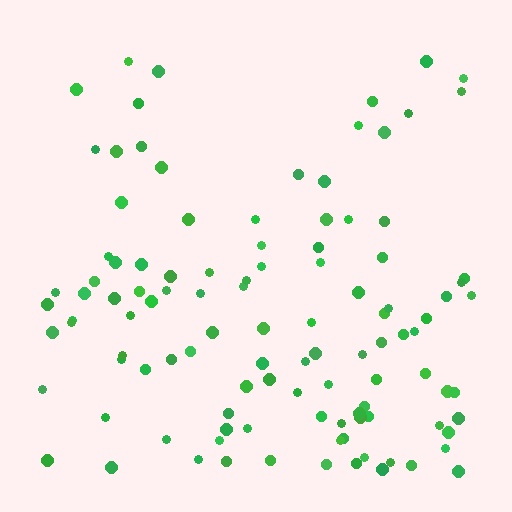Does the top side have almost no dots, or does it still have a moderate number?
Still a moderate number, just noticeably fewer than the bottom.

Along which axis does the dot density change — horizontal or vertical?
Vertical.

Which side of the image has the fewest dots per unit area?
The top.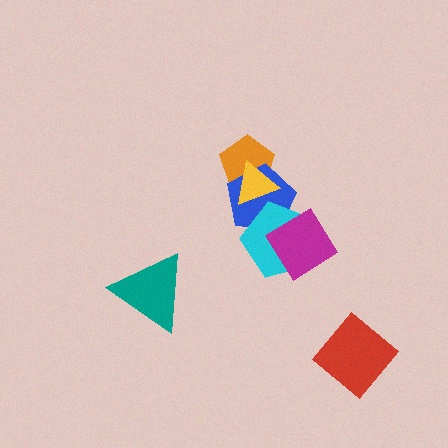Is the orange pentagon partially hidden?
Yes, it is partially covered by another shape.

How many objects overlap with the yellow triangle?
2 objects overlap with the yellow triangle.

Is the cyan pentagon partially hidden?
Yes, it is partially covered by another shape.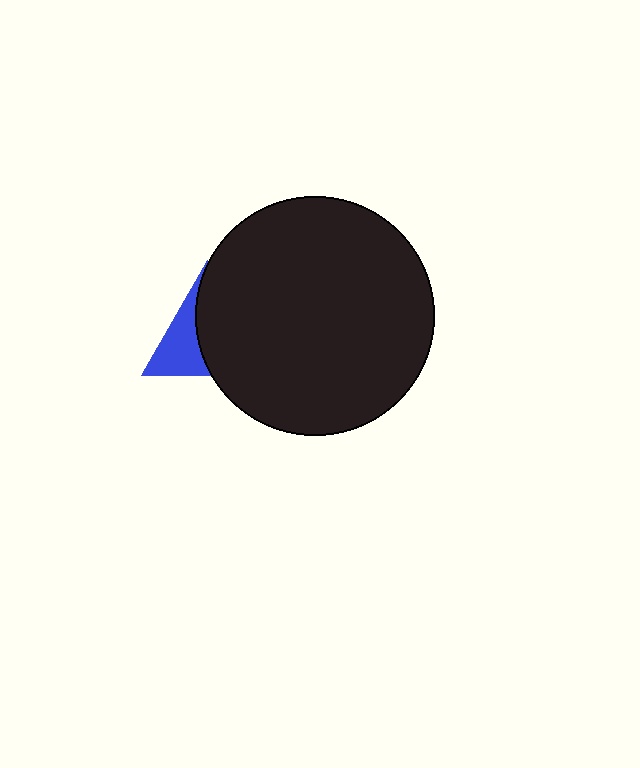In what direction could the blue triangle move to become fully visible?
The blue triangle could move left. That would shift it out from behind the black circle entirely.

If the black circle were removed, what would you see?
You would see the complete blue triangle.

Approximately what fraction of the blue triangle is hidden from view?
Roughly 62% of the blue triangle is hidden behind the black circle.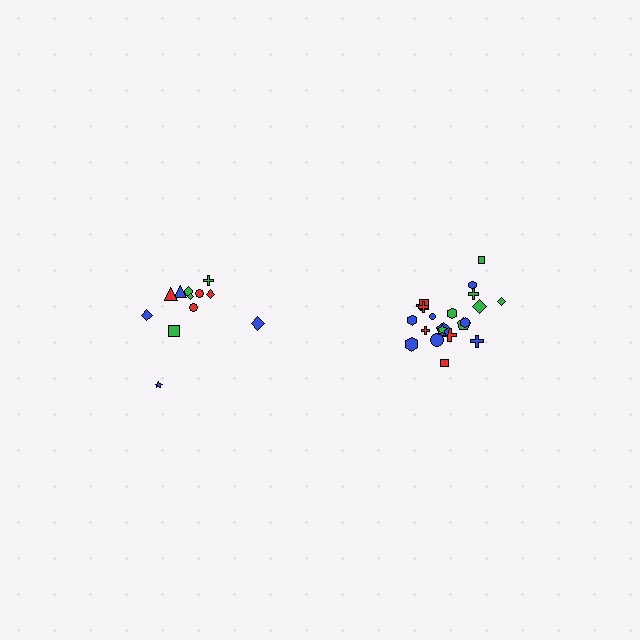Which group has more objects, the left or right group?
The right group.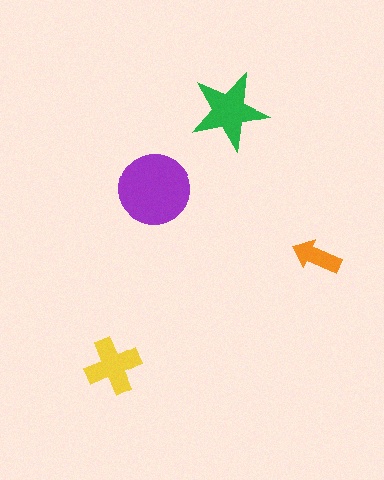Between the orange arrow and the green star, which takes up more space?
The green star.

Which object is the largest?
The purple circle.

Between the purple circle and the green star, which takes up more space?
The purple circle.